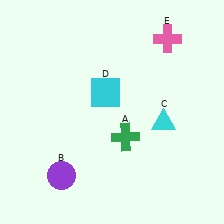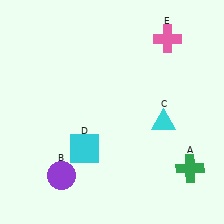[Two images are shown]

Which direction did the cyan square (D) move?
The cyan square (D) moved down.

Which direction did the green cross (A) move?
The green cross (A) moved right.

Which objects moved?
The objects that moved are: the green cross (A), the cyan square (D).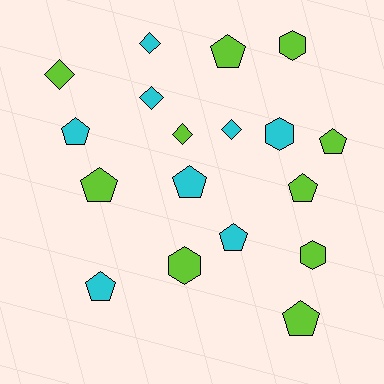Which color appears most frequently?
Lime, with 10 objects.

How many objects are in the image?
There are 18 objects.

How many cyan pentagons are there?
There are 4 cyan pentagons.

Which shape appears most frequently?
Pentagon, with 9 objects.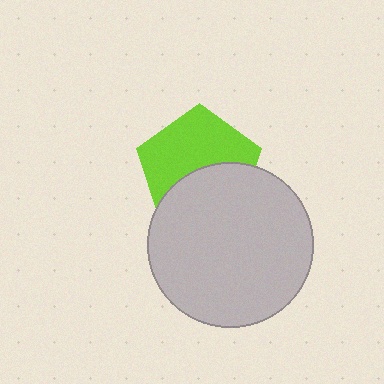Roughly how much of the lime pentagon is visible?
About half of it is visible (roughly 57%).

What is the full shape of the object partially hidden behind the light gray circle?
The partially hidden object is a lime pentagon.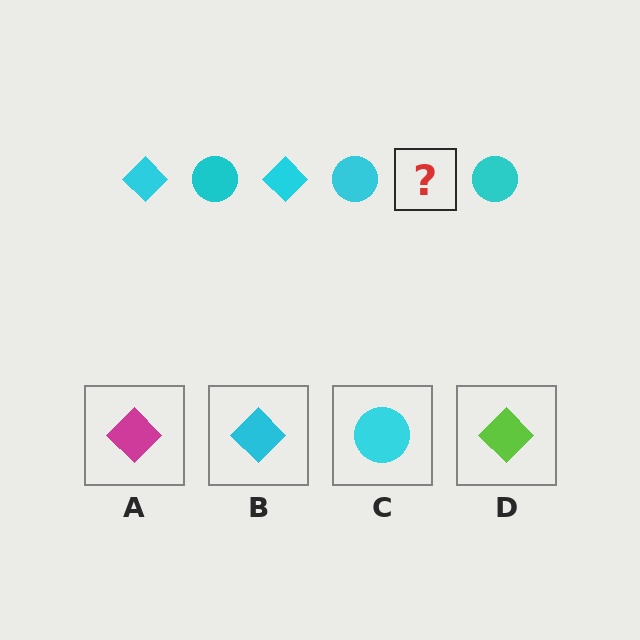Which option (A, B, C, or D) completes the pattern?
B.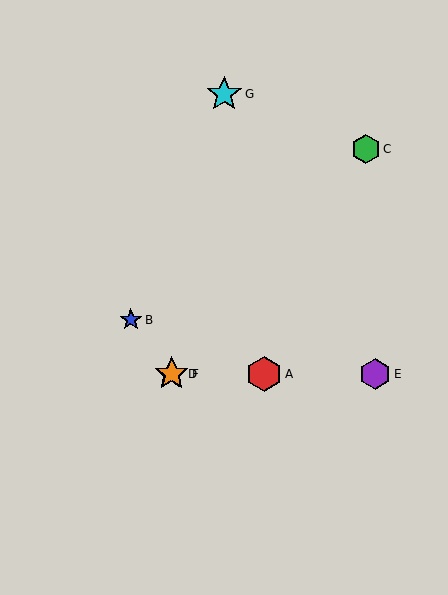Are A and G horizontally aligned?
No, A is at y≈374 and G is at y≈94.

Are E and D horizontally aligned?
Yes, both are at y≈374.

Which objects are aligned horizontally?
Objects A, D, E, F are aligned horizontally.